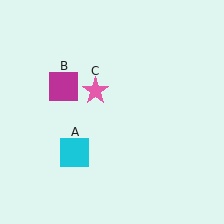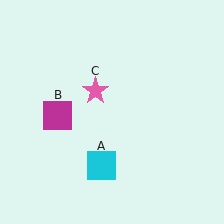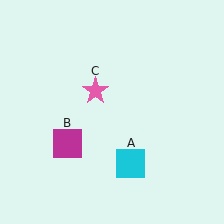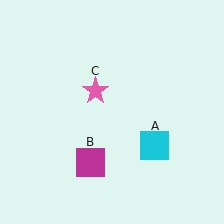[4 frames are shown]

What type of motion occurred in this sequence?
The cyan square (object A), magenta square (object B) rotated counterclockwise around the center of the scene.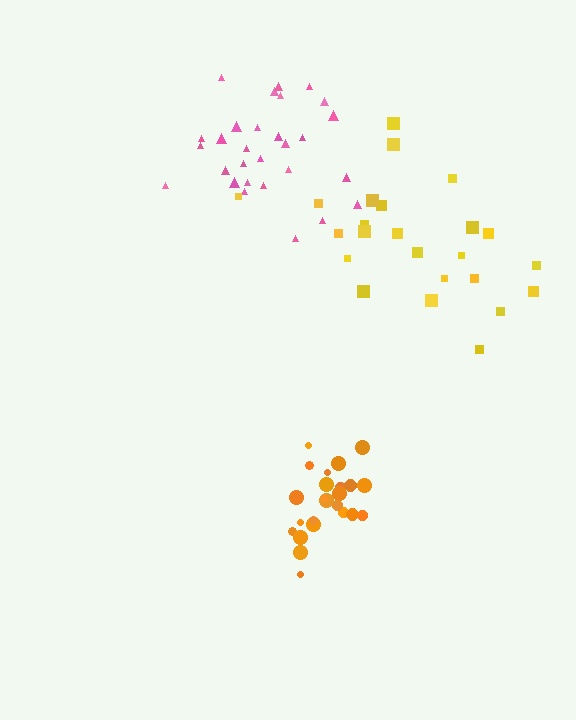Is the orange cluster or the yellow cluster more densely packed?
Orange.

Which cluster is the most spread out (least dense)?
Yellow.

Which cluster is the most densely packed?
Orange.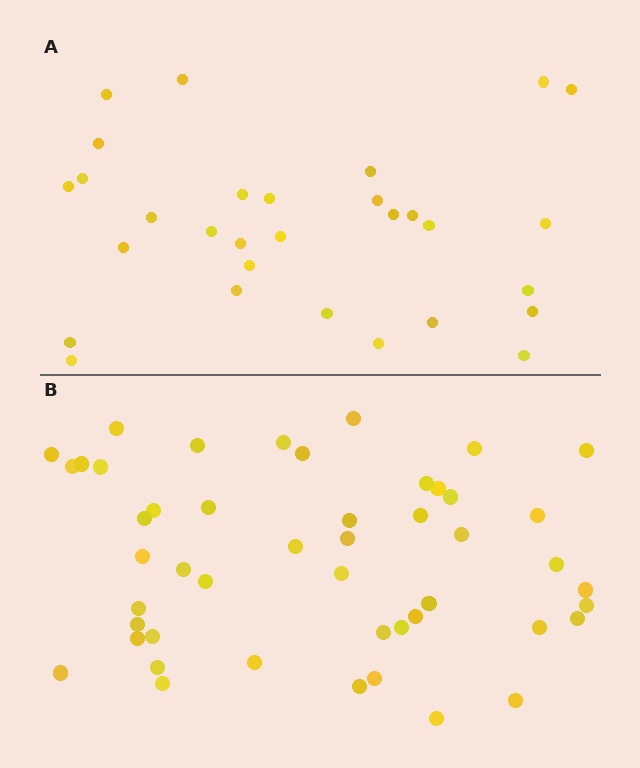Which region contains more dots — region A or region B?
Region B (the bottom region) has more dots.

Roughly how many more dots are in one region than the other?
Region B has approximately 20 more dots than region A.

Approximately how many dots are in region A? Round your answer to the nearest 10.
About 30 dots.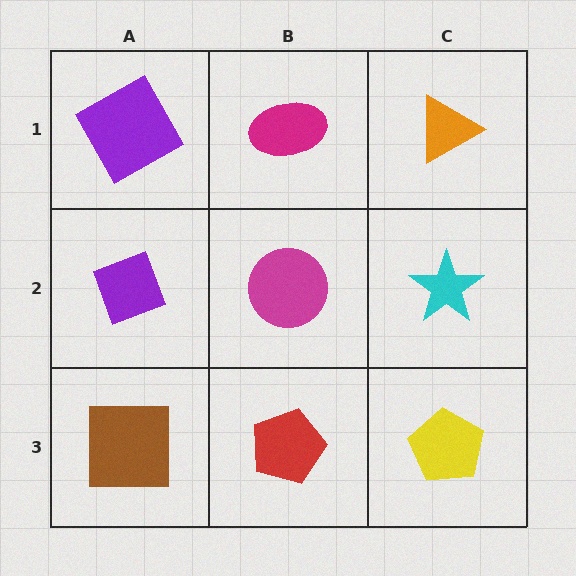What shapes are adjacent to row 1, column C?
A cyan star (row 2, column C), a magenta ellipse (row 1, column B).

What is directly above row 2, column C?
An orange triangle.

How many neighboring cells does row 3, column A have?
2.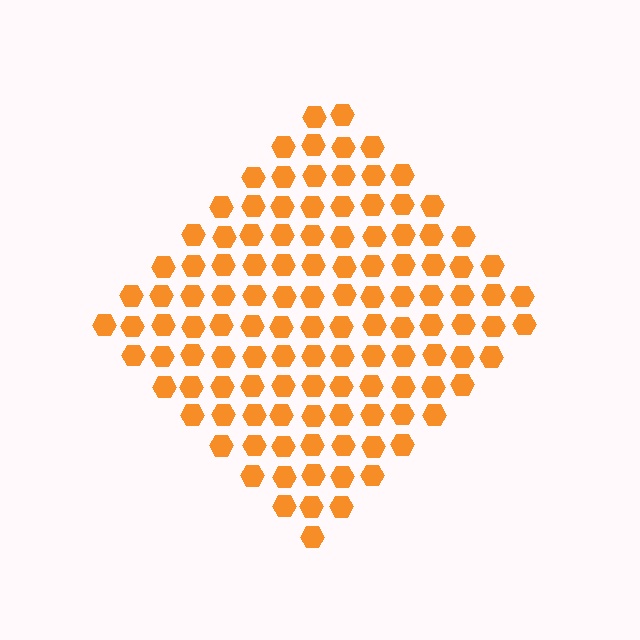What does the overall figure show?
The overall figure shows a diamond.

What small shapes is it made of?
It is made of small hexagons.